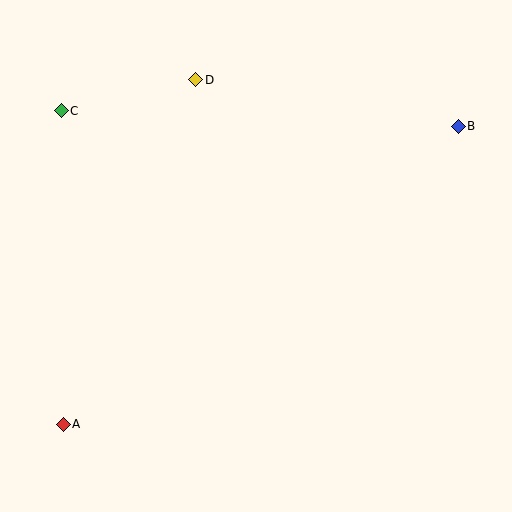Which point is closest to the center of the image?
Point D at (196, 80) is closest to the center.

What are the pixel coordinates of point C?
Point C is at (61, 111).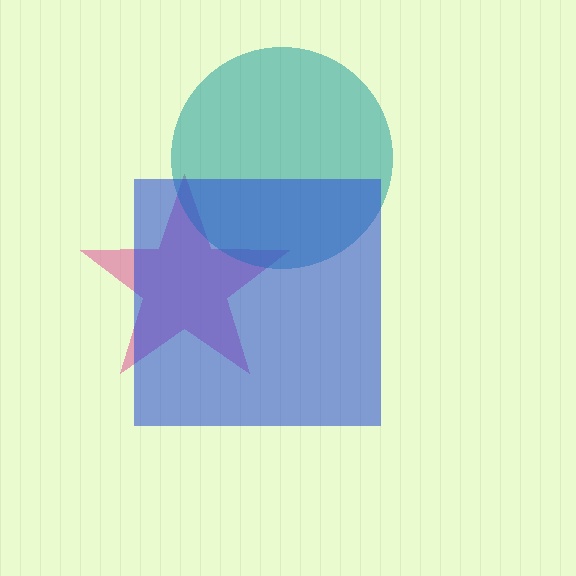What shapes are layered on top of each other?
The layered shapes are: a pink star, a teal circle, a blue square.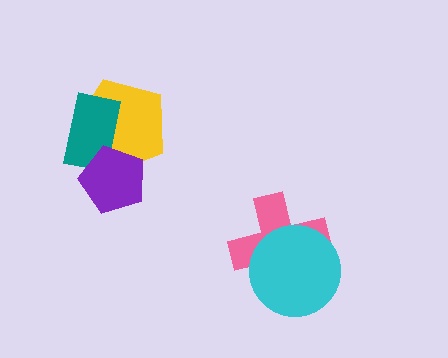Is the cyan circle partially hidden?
No, no other shape covers it.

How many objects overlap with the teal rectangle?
2 objects overlap with the teal rectangle.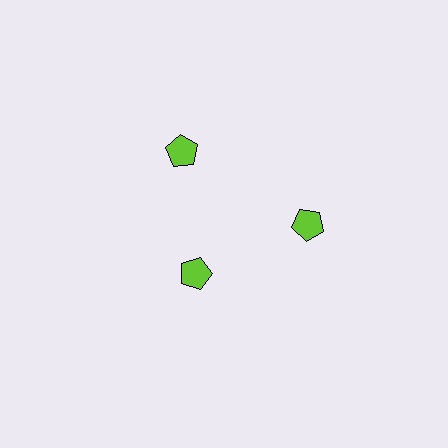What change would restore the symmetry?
The symmetry would be restored by moving it outward, back onto the ring so that all 3 pentagons sit at equal angles and equal distance from the center.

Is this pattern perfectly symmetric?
No. The 3 lime pentagons are arranged in a ring, but one element near the 7 o'clock position is pulled inward toward the center, breaking the 3-fold rotational symmetry.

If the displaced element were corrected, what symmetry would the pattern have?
It would have 3-fold rotational symmetry — the pattern would map onto itself every 120 degrees.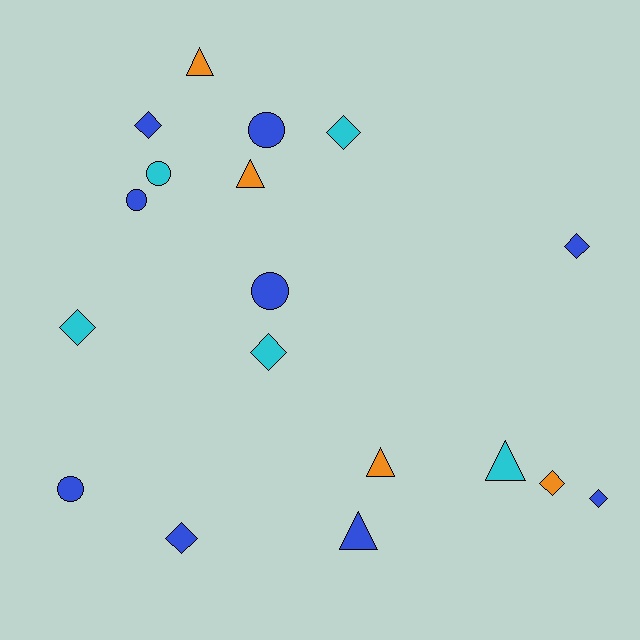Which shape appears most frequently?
Diamond, with 8 objects.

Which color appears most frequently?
Blue, with 9 objects.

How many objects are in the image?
There are 18 objects.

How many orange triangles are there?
There are 3 orange triangles.